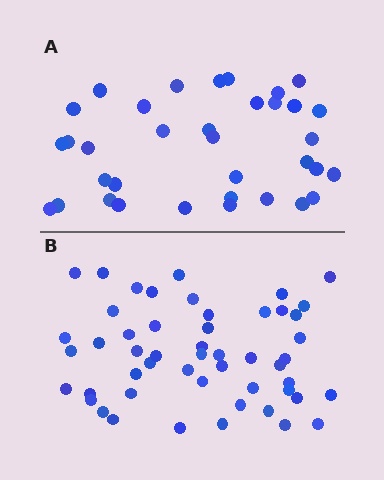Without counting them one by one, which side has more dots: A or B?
Region B (the bottom region) has more dots.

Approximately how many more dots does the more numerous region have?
Region B has approximately 15 more dots than region A.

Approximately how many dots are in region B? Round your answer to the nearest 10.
About 50 dots. (The exact count is 51, which rounds to 50.)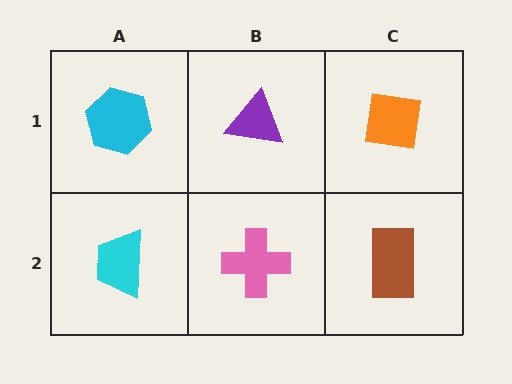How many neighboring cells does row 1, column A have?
2.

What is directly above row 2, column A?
A cyan hexagon.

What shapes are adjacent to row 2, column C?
An orange square (row 1, column C), a pink cross (row 2, column B).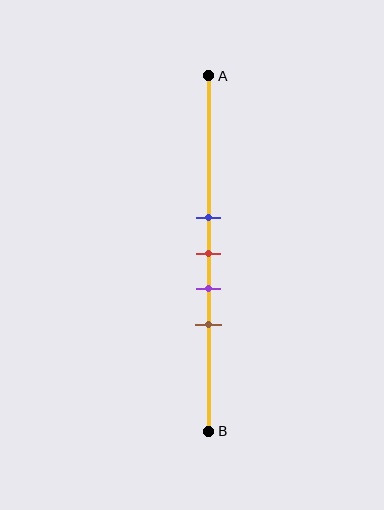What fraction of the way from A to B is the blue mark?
The blue mark is approximately 40% (0.4) of the way from A to B.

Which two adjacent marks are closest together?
The blue and red marks are the closest adjacent pair.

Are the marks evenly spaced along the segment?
Yes, the marks are approximately evenly spaced.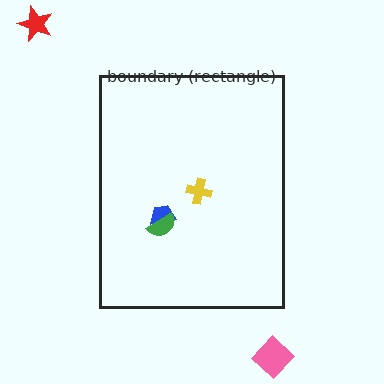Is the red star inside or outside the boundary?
Outside.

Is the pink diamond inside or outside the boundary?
Outside.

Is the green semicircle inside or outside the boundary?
Inside.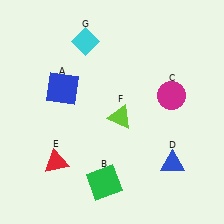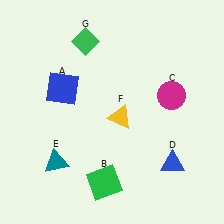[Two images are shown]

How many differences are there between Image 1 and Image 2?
There are 3 differences between the two images.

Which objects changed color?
E changed from red to teal. F changed from lime to yellow. G changed from cyan to green.